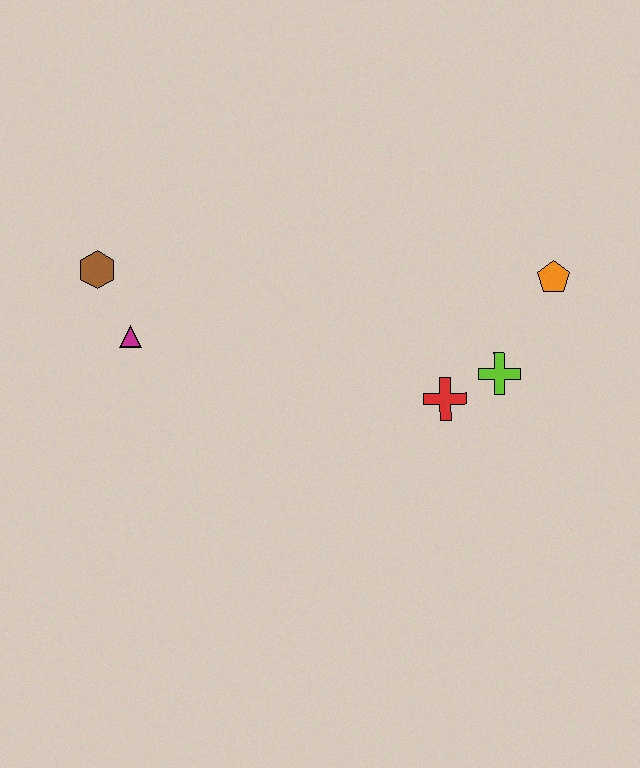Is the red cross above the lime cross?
No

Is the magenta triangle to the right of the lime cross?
No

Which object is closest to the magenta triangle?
The brown hexagon is closest to the magenta triangle.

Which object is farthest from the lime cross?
The brown hexagon is farthest from the lime cross.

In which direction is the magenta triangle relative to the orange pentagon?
The magenta triangle is to the left of the orange pentagon.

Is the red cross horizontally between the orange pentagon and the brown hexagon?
Yes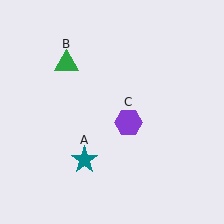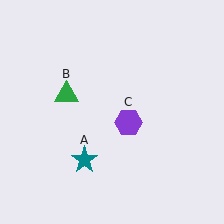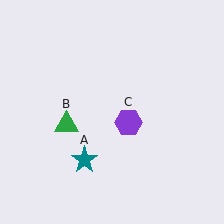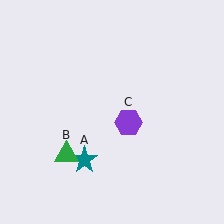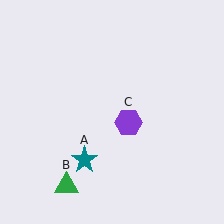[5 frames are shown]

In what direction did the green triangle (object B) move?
The green triangle (object B) moved down.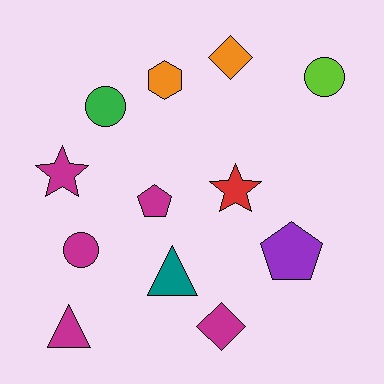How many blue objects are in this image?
There are no blue objects.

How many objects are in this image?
There are 12 objects.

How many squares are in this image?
There are no squares.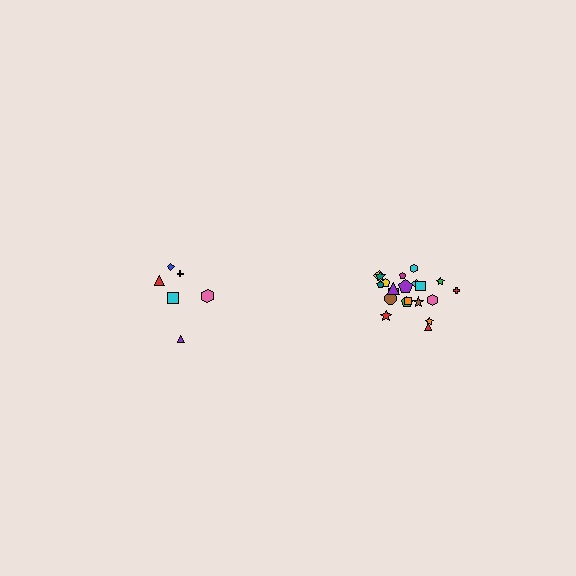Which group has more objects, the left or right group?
The right group.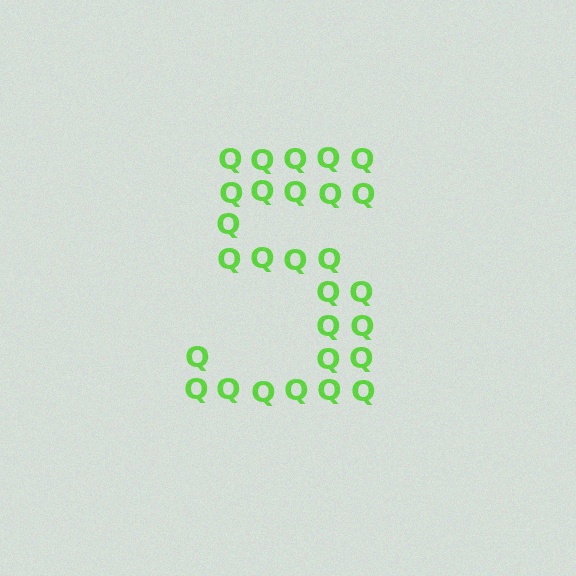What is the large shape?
The large shape is the digit 5.